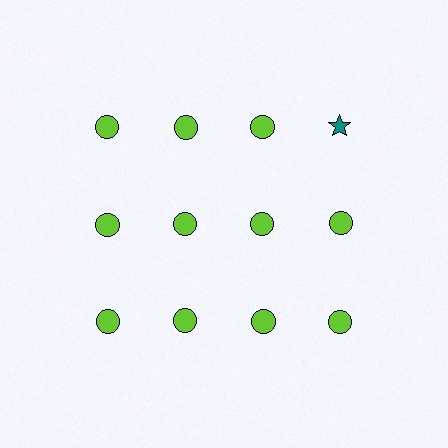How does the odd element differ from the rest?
It differs in both color (teal instead of lime) and shape (star instead of circle).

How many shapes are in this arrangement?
There are 12 shapes arranged in a grid pattern.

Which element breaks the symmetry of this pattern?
The teal star in the top row, second from right column breaks the symmetry. All other shapes are lime circles.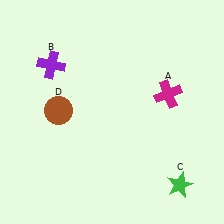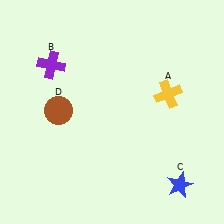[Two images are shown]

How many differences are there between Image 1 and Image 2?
There are 2 differences between the two images.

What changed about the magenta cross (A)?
In Image 1, A is magenta. In Image 2, it changed to yellow.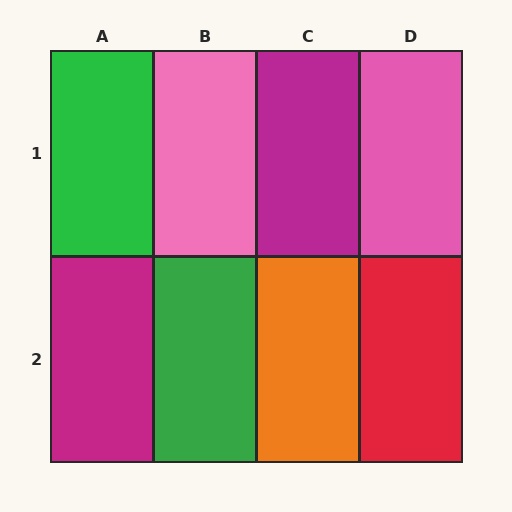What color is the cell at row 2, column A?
Magenta.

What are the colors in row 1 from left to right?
Green, pink, magenta, pink.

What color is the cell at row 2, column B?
Green.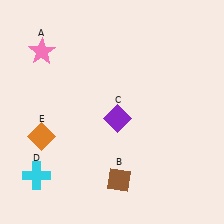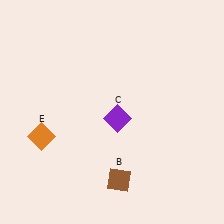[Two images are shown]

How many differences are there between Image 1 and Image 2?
There are 2 differences between the two images.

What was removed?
The pink star (A), the cyan cross (D) were removed in Image 2.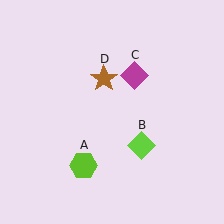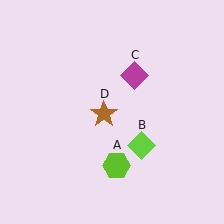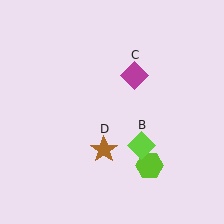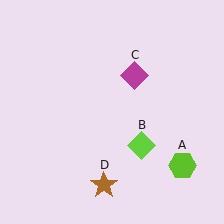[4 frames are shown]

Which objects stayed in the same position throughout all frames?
Lime diamond (object B) and magenta diamond (object C) remained stationary.